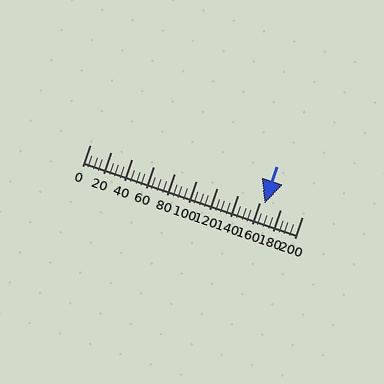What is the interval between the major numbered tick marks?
The major tick marks are spaced 20 units apart.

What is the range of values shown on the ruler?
The ruler shows values from 0 to 200.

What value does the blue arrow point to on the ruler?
The blue arrow points to approximately 165.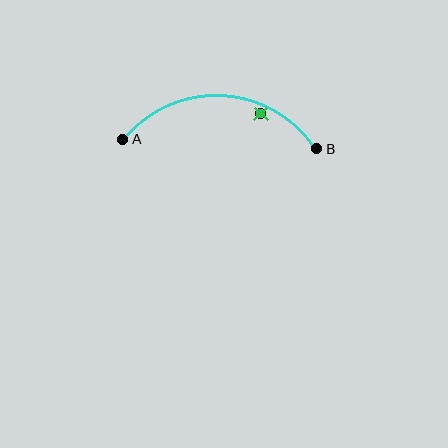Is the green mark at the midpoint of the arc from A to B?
No — the green mark does not lie on the arc at all. It sits slightly inside the curve.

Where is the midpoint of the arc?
The arc midpoint is the point on the curve farthest from the straight line joining A and B. It sits above that line.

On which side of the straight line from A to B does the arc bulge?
The arc bulges above the straight line connecting A and B.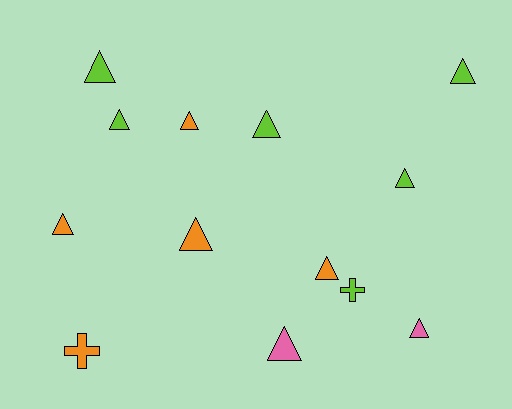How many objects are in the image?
There are 13 objects.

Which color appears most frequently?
Lime, with 6 objects.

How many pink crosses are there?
There are no pink crosses.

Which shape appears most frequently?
Triangle, with 11 objects.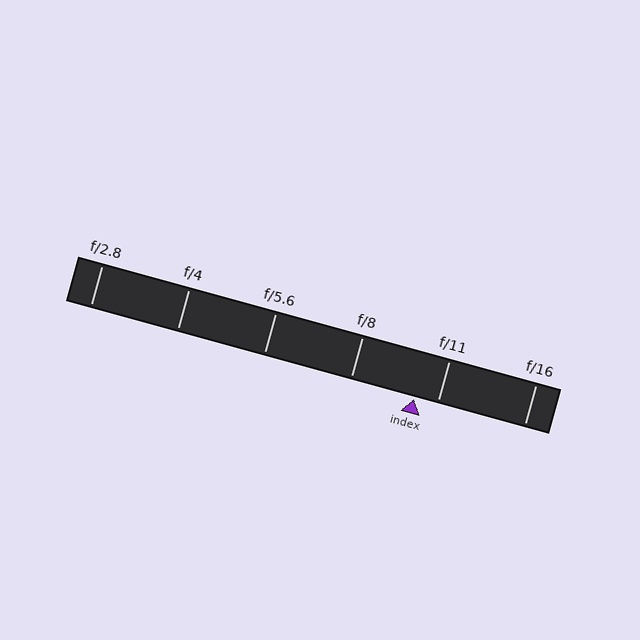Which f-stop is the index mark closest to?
The index mark is closest to f/11.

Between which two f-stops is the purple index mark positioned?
The index mark is between f/8 and f/11.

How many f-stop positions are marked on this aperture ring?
There are 6 f-stop positions marked.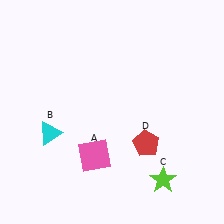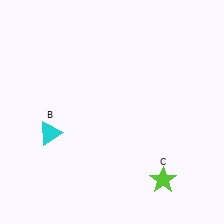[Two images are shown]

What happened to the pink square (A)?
The pink square (A) was removed in Image 2. It was in the bottom-left area of Image 1.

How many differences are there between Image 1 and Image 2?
There are 2 differences between the two images.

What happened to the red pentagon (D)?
The red pentagon (D) was removed in Image 2. It was in the bottom-right area of Image 1.